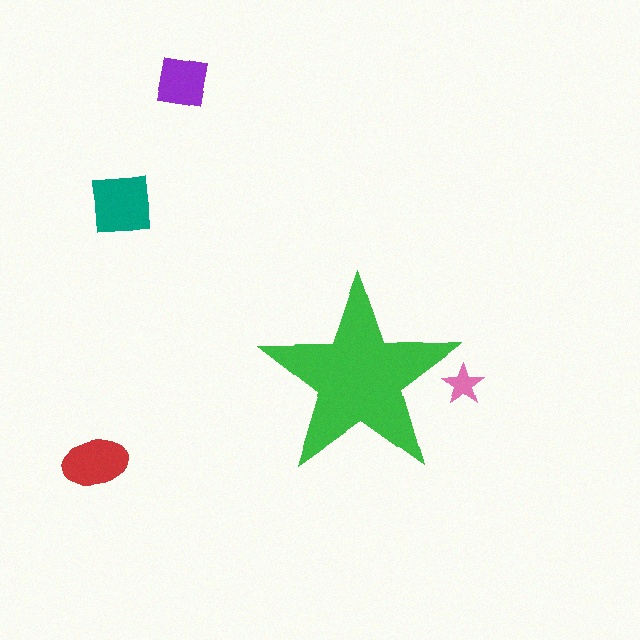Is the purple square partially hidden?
No, the purple square is fully visible.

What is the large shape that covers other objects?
A green star.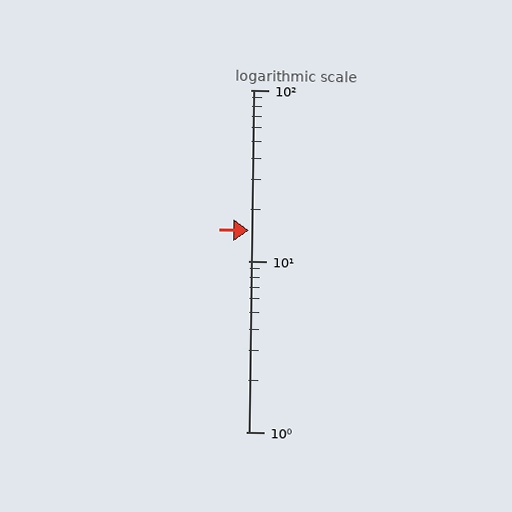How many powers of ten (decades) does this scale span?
The scale spans 2 decades, from 1 to 100.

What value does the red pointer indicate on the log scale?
The pointer indicates approximately 15.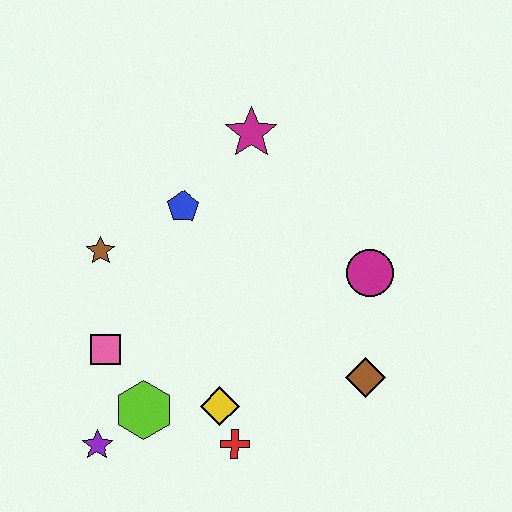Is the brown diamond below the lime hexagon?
No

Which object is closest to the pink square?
The lime hexagon is closest to the pink square.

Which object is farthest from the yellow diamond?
The magenta star is farthest from the yellow diamond.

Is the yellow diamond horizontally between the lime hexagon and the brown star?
No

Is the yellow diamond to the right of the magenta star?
No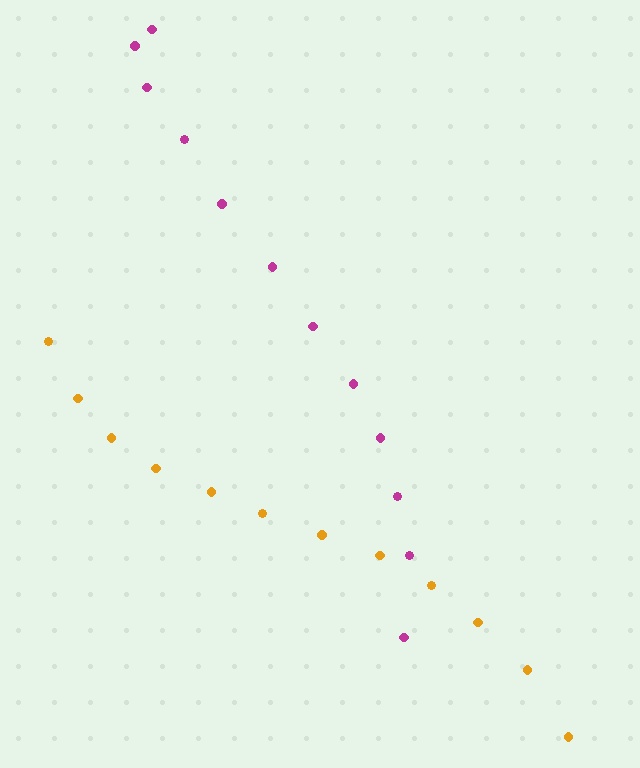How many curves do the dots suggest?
There are 2 distinct paths.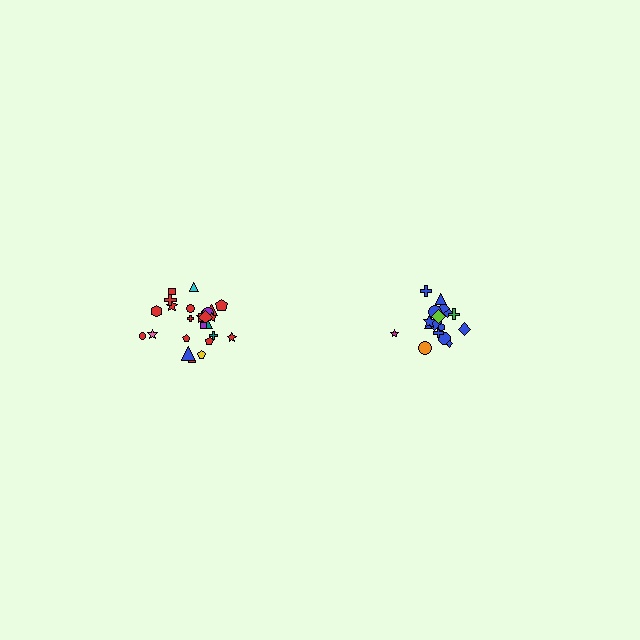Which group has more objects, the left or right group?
The left group.